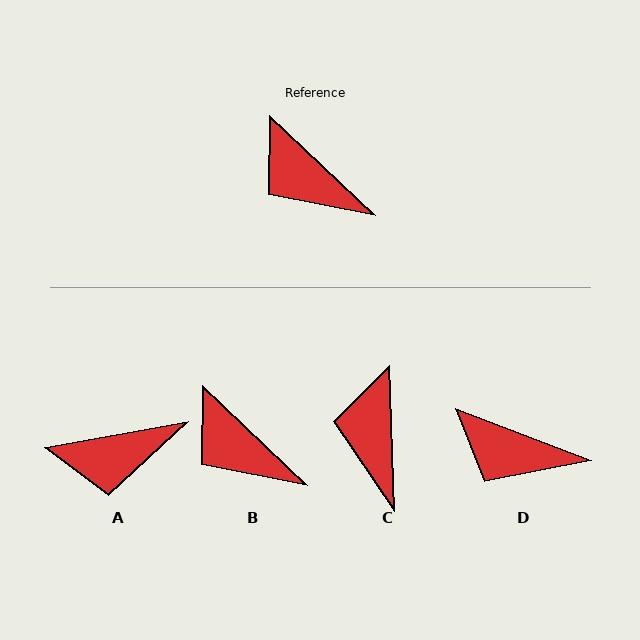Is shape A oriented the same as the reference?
No, it is off by about 54 degrees.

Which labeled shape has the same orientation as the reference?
B.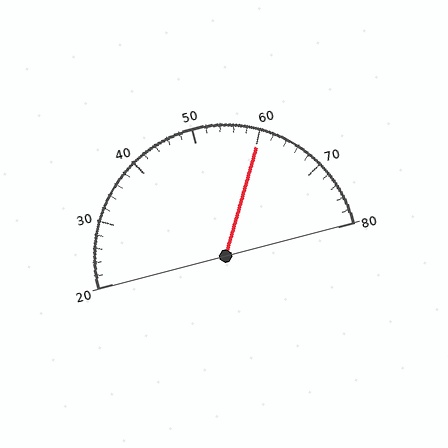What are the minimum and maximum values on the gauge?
The gauge ranges from 20 to 80.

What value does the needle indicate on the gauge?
The needle indicates approximately 60.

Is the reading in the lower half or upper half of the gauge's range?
The reading is in the upper half of the range (20 to 80).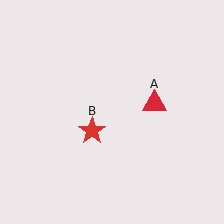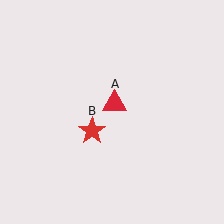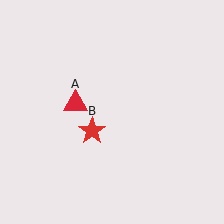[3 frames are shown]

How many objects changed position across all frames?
1 object changed position: red triangle (object A).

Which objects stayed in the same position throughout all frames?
Red star (object B) remained stationary.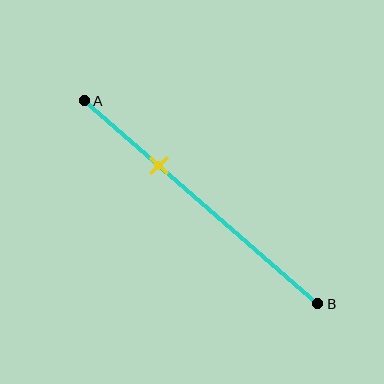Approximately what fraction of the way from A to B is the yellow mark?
The yellow mark is approximately 30% of the way from A to B.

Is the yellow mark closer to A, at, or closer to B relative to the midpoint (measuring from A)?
The yellow mark is closer to point A than the midpoint of segment AB.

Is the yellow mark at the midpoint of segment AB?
No, the mark is at about 30% from A, not at the 50% midpoint.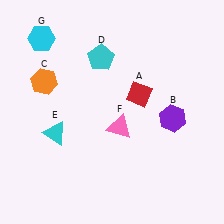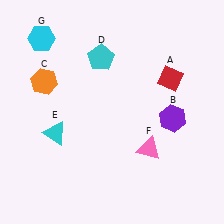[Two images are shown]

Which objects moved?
The objects that moved are: the red diamond (A), the pink triangle (F).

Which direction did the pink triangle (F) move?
The pink triangle (F) moved right.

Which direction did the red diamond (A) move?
The red diamond (A) moved right.